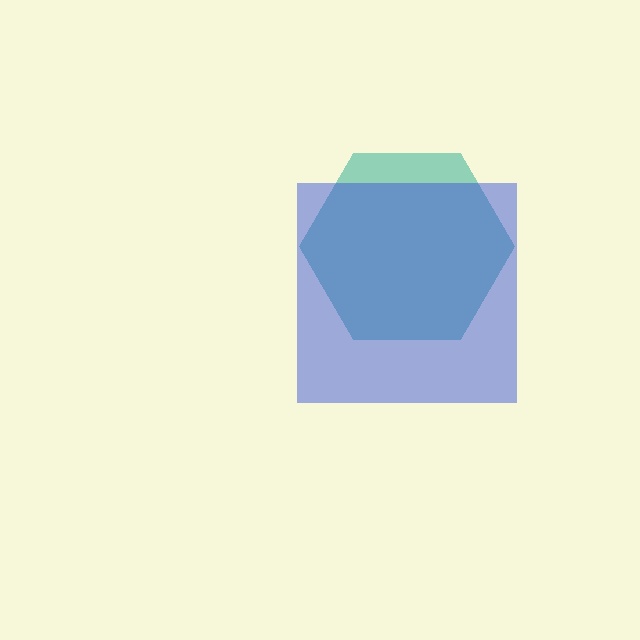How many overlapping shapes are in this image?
There are 2 overlapping shapes in the image.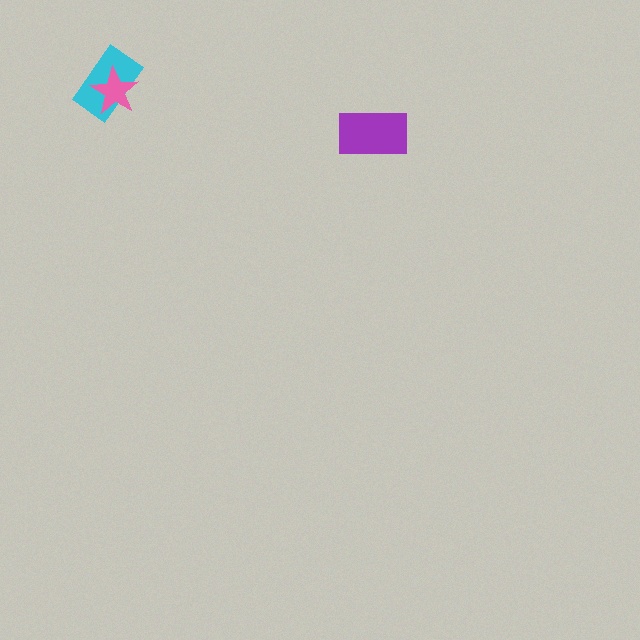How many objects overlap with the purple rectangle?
0 objects overlap with the purple rectangle.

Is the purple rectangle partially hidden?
No, no other shape covers it.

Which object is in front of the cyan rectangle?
The pink star is in front of the cyan rectangle.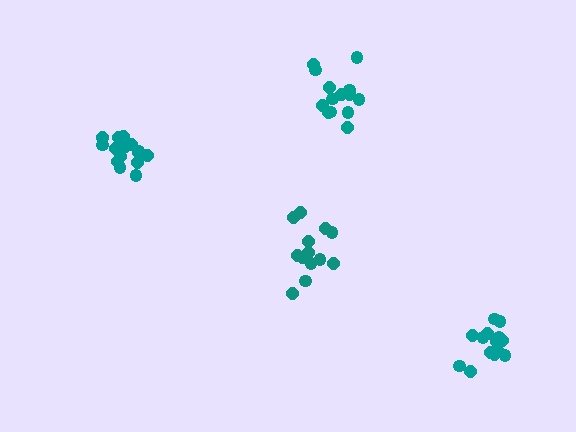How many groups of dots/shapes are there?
There are 4 groups.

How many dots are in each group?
Group 1: 14 dots, Group 2: 16 dots, Group 3: 15 dots, Group 4: 13 dots (58 total).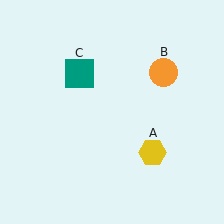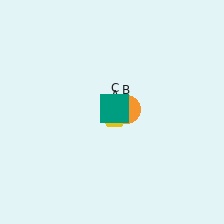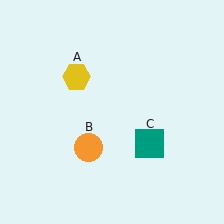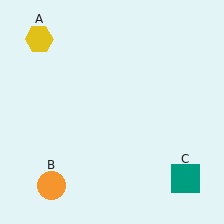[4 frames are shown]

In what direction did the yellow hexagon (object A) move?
The yellow hexagon (object A) moved up and to the left.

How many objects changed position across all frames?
3 objects changed position: yellow hexagon (object A), orange circle (object B), teal square (object C).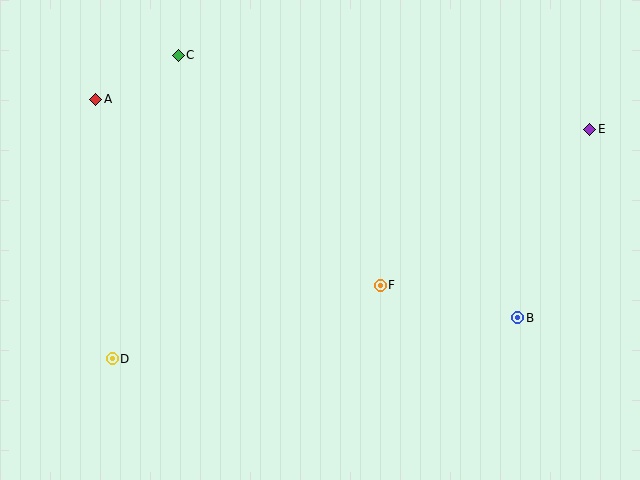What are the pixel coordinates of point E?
Point E is at (590, 129).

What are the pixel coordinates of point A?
Point A is at (96, 99).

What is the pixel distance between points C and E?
The distance between C and E is 418 pixels.